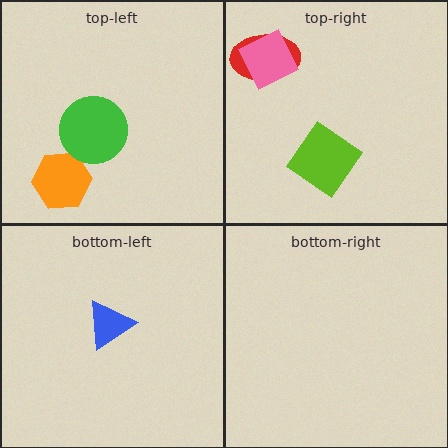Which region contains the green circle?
The top-left region.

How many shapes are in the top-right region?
3.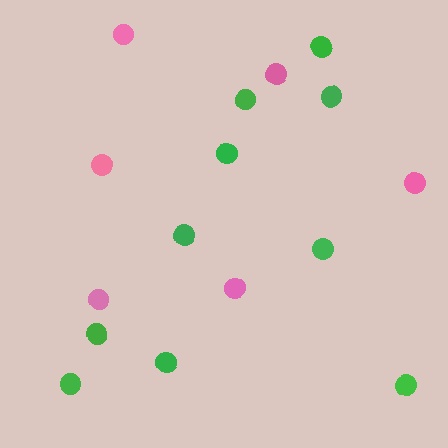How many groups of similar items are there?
There are 2 groups: one group of pink circles (6) and one group of green circles (10).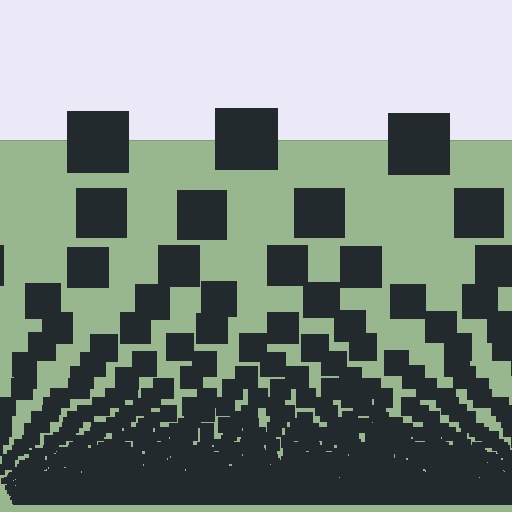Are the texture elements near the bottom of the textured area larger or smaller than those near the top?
Smaller. The gradient is inverted — elements near the bottom are smaller and denser.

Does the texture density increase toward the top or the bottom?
Density increases toward the bottom.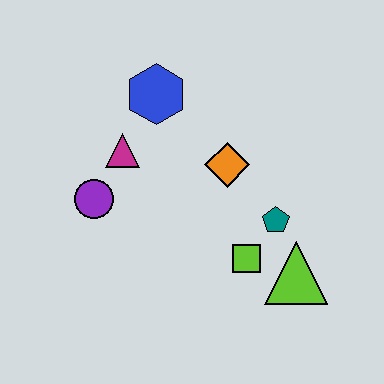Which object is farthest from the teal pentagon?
The purple circle is farthest from the teal pentagon.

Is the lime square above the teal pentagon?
No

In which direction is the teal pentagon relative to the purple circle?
The teal pentagon is to the right of the purple circle.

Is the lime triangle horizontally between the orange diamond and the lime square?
No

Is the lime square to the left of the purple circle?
No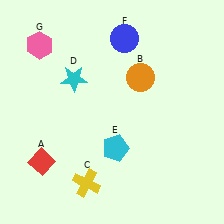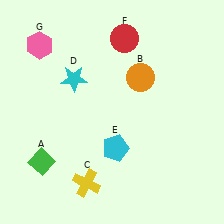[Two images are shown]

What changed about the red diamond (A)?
In Image 1, A is red. In Image 2, it changed to green.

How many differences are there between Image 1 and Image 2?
There are 2 differences between the two images.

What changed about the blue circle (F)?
In Image 1, F is blue. In Image 2, it changed to red.